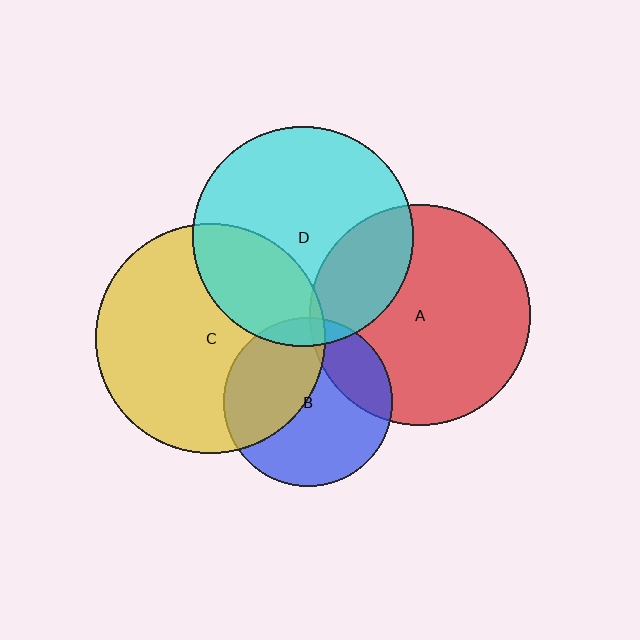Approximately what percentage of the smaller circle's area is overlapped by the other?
Approximately 25%.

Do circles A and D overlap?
Yes.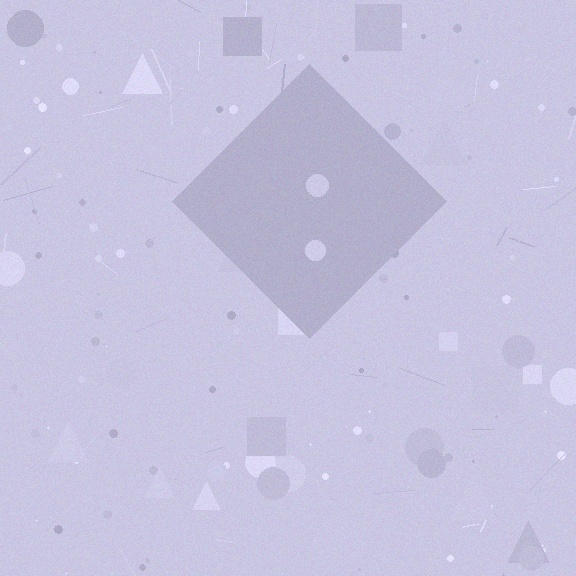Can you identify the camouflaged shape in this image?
The camouflaged shape is a diamond.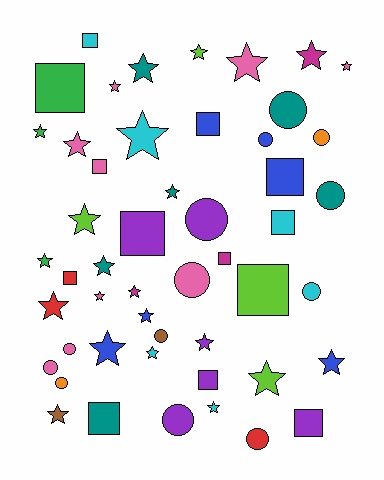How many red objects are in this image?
There are 3 red objects.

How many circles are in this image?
There are 13 circles.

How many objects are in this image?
There are 50 objects.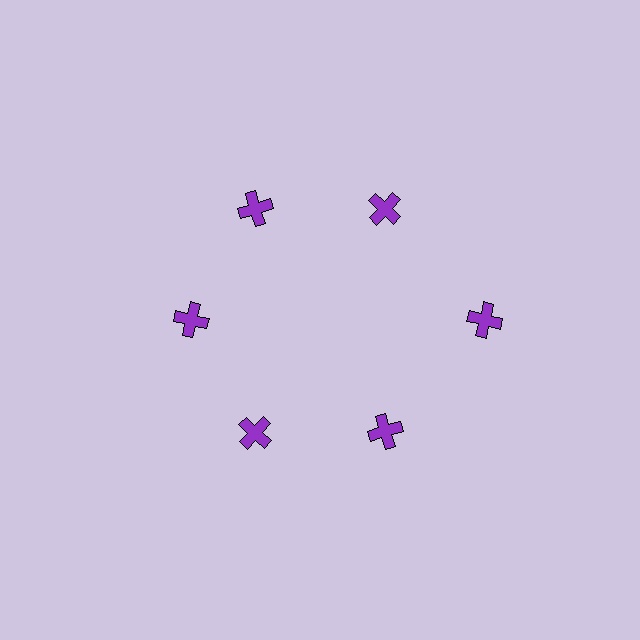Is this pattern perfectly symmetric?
No. The 6 purple crosses are arranged in a ring, but one element near the 3 o'clock position is pushed outward from the center, breaking the 6-fold rotational symmetry.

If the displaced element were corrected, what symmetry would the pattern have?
It would have 6-fold rotational symmetry — the pattern would map onto itself every 60 degrees.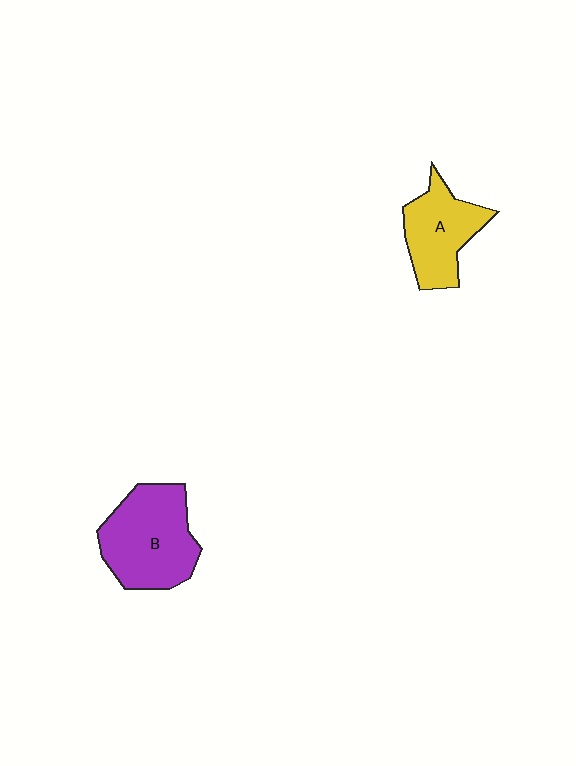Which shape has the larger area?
Shape B (purple).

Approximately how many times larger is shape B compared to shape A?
Approximately 1.4 times.